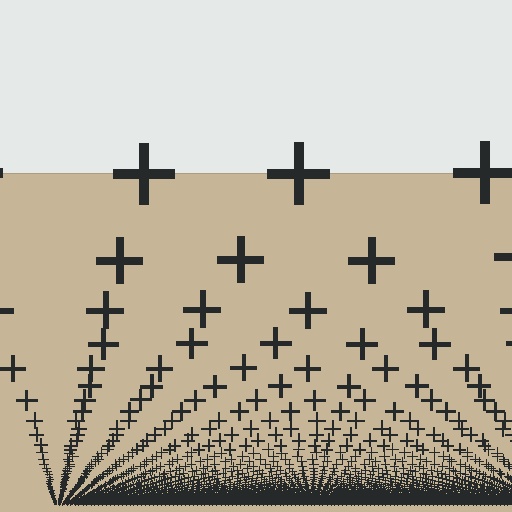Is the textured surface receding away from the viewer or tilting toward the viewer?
The surface appears to tilt toward the viewer. Texture elements get larger and sparser toward the top.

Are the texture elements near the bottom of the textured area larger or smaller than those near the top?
Smaller. The gradient is inverted — elements near the bottom are smaller and denser.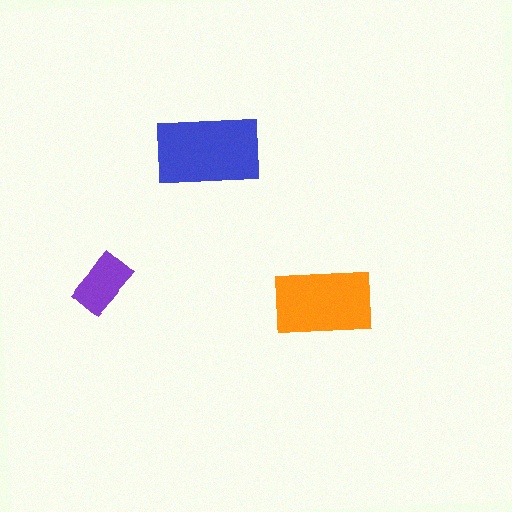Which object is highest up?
The blue rectangle is topmost.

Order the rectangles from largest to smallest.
the blue one, the orange one, the purple one.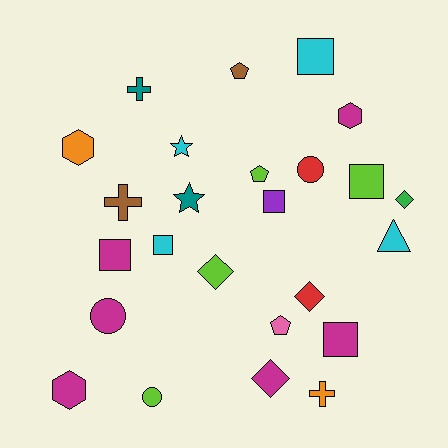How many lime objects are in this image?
There are 4 lime objects.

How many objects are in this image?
There are 25 objects.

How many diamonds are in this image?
There are 4 diamonds.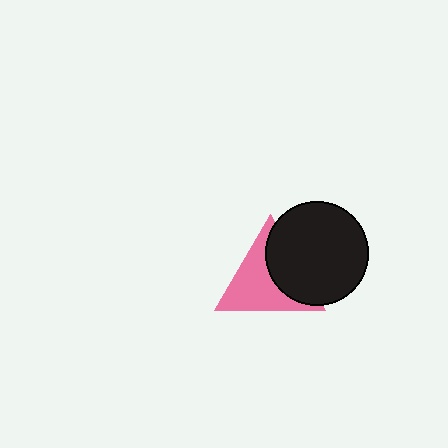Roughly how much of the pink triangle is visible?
About half of it is visible (roughly 60%).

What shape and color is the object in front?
The object in front is a black circle.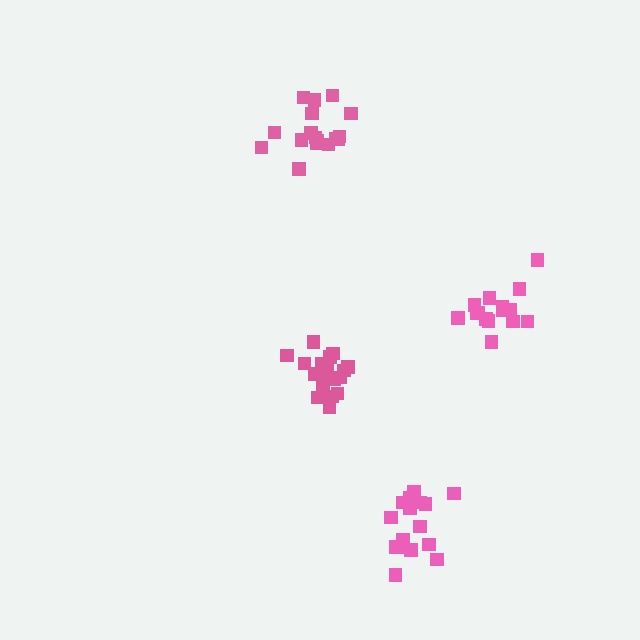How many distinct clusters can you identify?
There are 4 distinct clusters.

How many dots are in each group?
Group 1: 17 dots, Group 2: 18 dots, Group 3: 15 dots, Group 4: 17 dots (67 total).